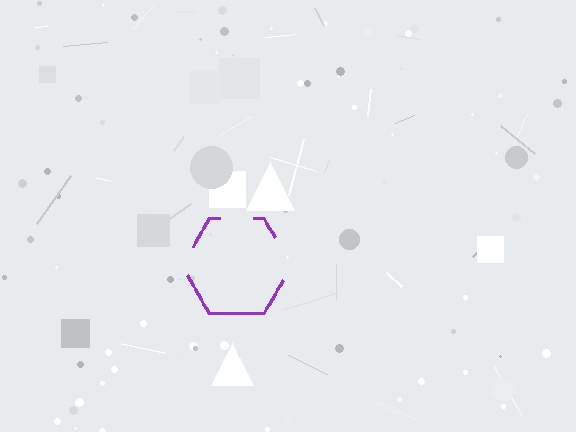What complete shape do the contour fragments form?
The contour fragments form a hexagon.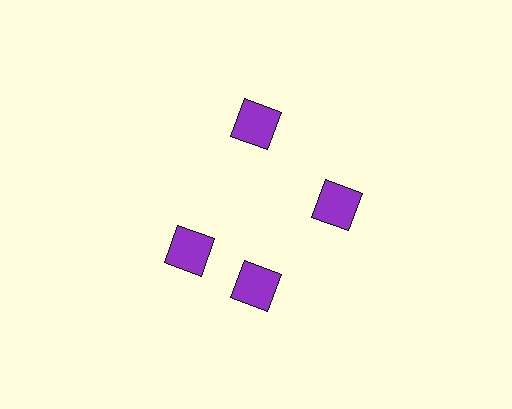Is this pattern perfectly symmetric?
No. The 4 purple squares are arranged in a ring, but one element near the 9 o'clock position is rotated out of alignment along the ring, breaking the 4-fold rotational symmetry.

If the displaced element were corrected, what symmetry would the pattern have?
It would have 4-fold rotational symmetry — the pattern would map onto itself every 90 degrees.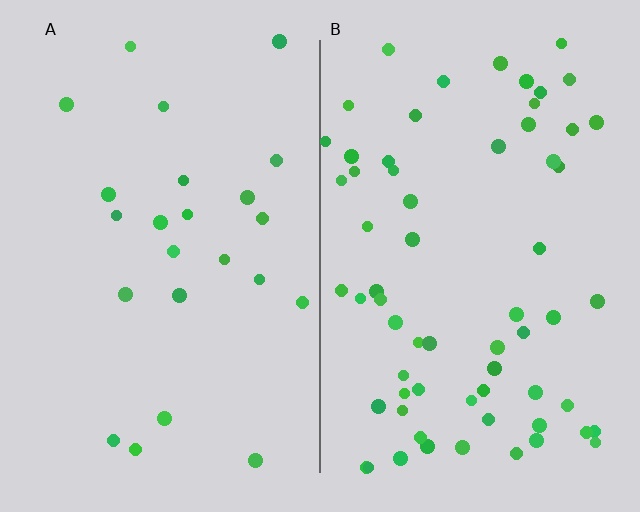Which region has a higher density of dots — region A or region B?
B (the right).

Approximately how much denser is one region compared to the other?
Approximately 2.8× — region B over region A.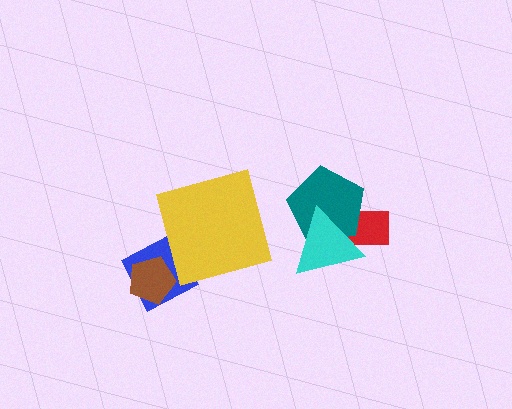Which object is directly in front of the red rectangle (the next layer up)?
The teal pentagon is directly in front of the red rectangle.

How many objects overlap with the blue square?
1 object overlaps with the blue square.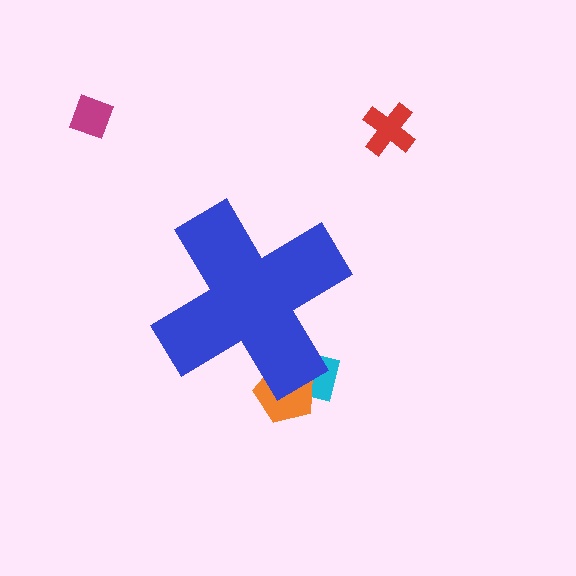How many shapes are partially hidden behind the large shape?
2 shapes are partially hidden.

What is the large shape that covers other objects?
A blue cross.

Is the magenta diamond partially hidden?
No, the magenta diamond is fully visible.